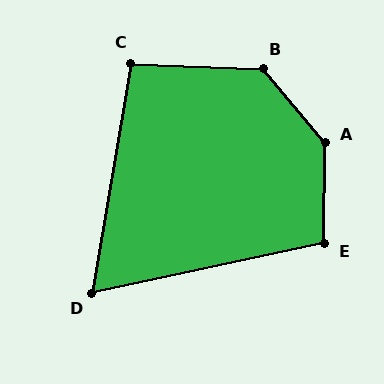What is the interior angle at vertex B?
Approximately 132 degrees (obtuse).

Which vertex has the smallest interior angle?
D, at approximately 68 degrees.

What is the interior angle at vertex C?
Approximately 97 degrees (obtuse).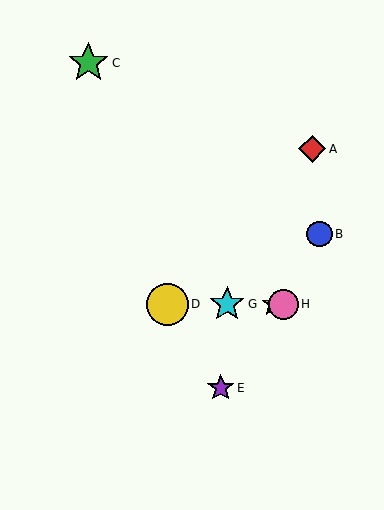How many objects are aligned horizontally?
4 objects (D, F, G, H) are aligned horizontally.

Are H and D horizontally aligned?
Yes, both are at y≈304.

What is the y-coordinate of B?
Object B is at y≈234.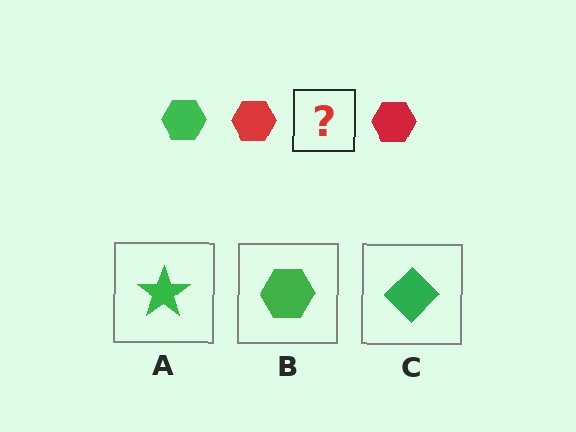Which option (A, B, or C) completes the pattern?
B.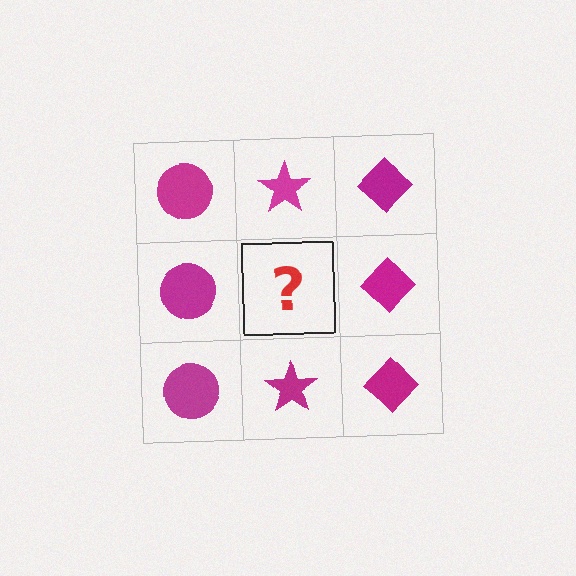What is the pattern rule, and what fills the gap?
The rule is that each column has a consistent shape. The gap should be filled with a magenta star.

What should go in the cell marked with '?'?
The missing cell should contain a magenta star.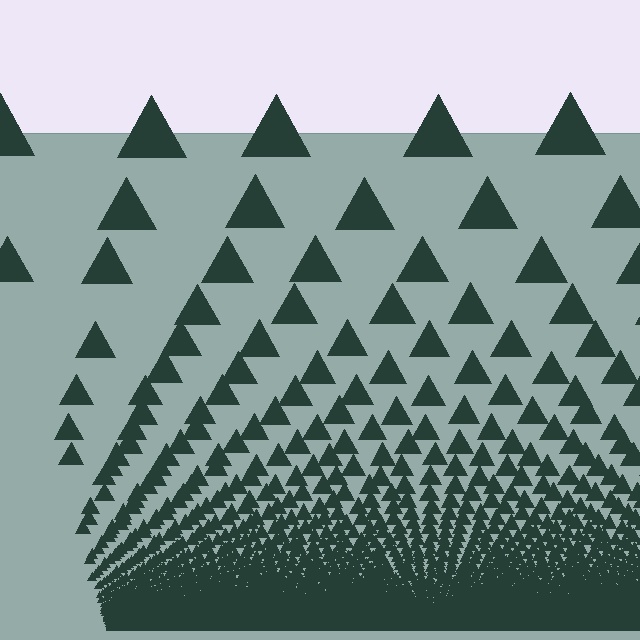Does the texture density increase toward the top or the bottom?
Density increases toward the bottom.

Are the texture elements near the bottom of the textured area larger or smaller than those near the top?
Smaller. The gradient is inverted — elements near the bottom are smaller and denser.